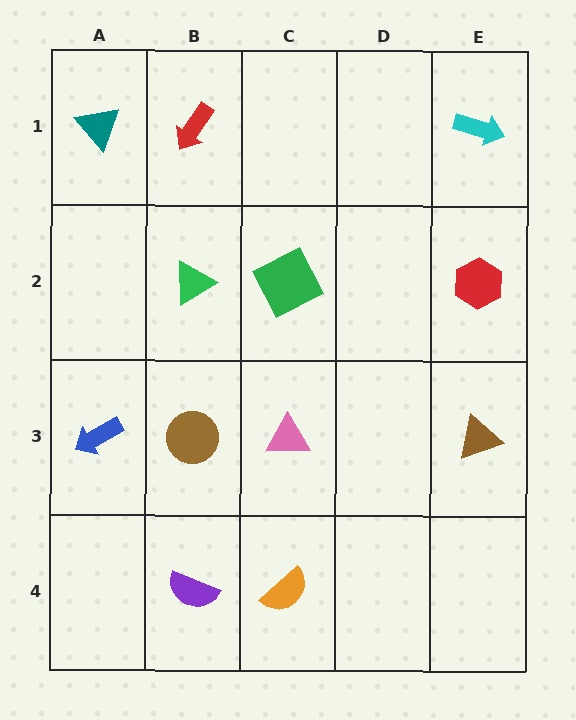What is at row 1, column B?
A red arrow.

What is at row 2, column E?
A red hexagon.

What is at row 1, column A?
A teal triangle.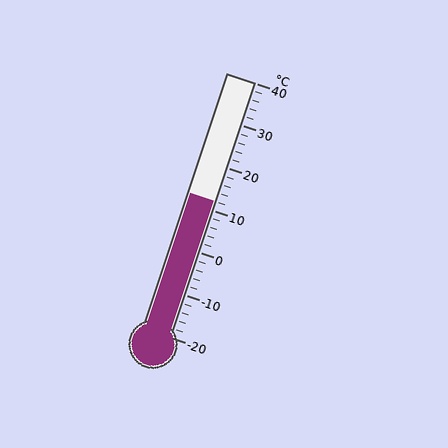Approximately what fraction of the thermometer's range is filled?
The thermometer is filled to approximately 55% of its range.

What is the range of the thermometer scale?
The thermometer scale ranges from -20°C to 40°C.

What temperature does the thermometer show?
The thermometer shows approximately 12°C.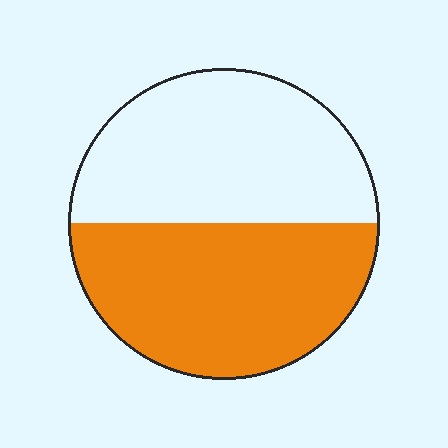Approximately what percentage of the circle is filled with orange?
Approximately 50%.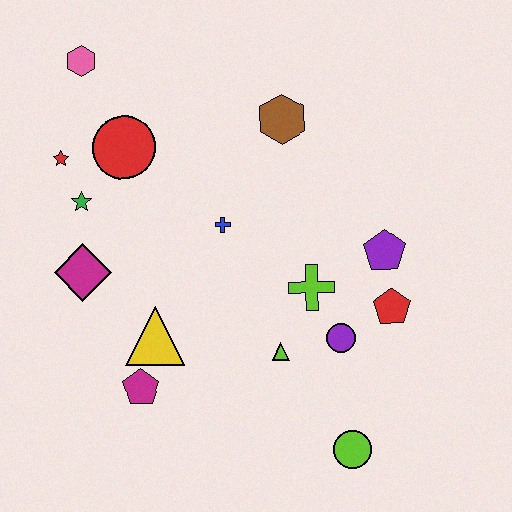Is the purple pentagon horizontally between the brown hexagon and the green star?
No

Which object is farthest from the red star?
The lime circle is farthest from the red star.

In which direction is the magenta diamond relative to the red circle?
The magenta diamond is below the red circle.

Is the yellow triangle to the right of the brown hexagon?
No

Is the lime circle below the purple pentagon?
Yes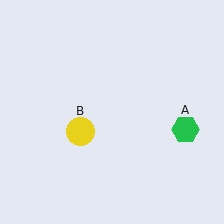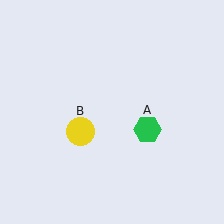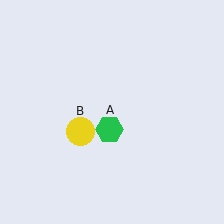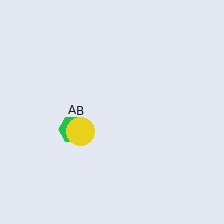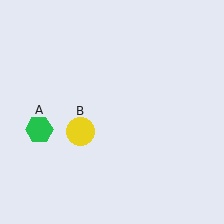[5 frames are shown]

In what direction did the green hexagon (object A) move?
The green hexagon (object A) moved left.